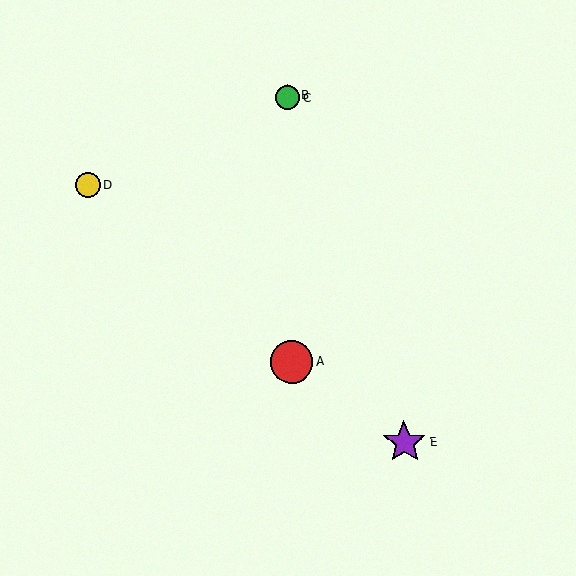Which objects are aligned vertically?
Objects A, B, C are aligned vertically.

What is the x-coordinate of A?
Object A is at x≈292.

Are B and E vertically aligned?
No, B is at x≈287 and E is at x≈404.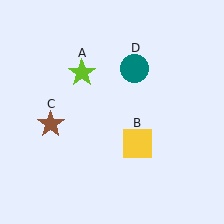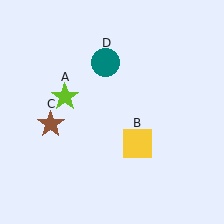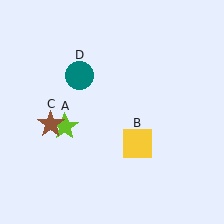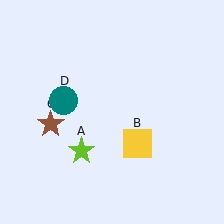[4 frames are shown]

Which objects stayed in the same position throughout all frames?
Yellow square (object B) and brown star (object C) remained stationary.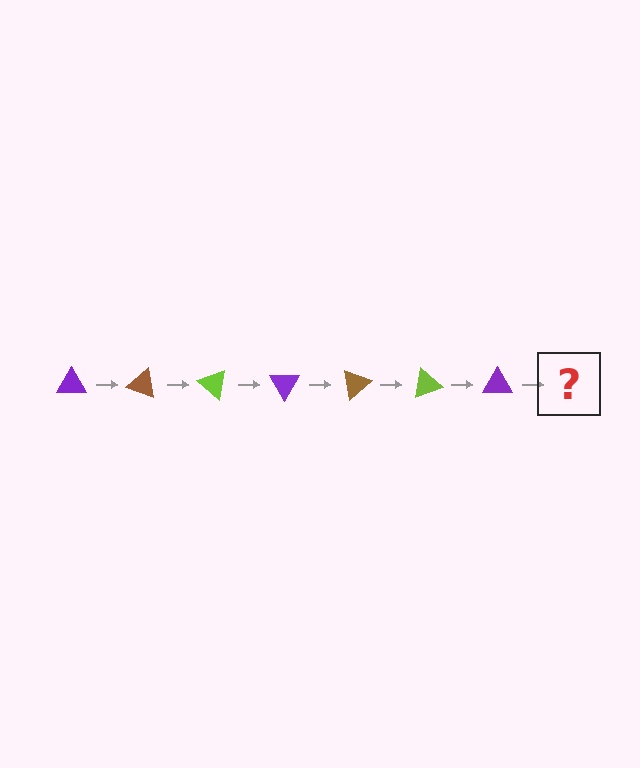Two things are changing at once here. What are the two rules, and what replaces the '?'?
The two rules are that it rotates 20 degrees each step and the color cycles through purple, brown, and lime. The '?' should be a brown triangle, rotated 140 degrees from the start.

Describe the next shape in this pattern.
It should be a brown triangle, rotated 140 degrees from the start.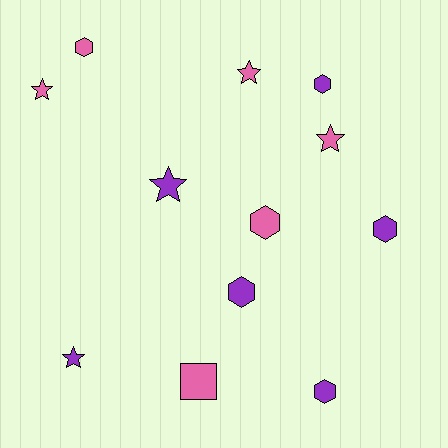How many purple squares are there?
There are no purple squares.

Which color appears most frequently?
Purple, with 6 objects.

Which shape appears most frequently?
Hexagon, with 6 objects.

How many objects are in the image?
There are 12 objects.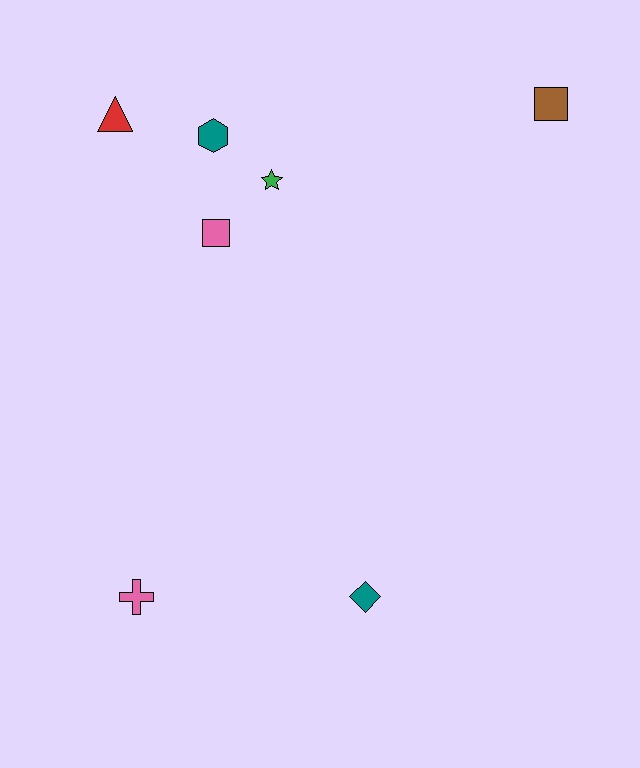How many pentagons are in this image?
There are no pentagons.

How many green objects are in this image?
There is 1 green object.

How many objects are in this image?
There are 7 objects.